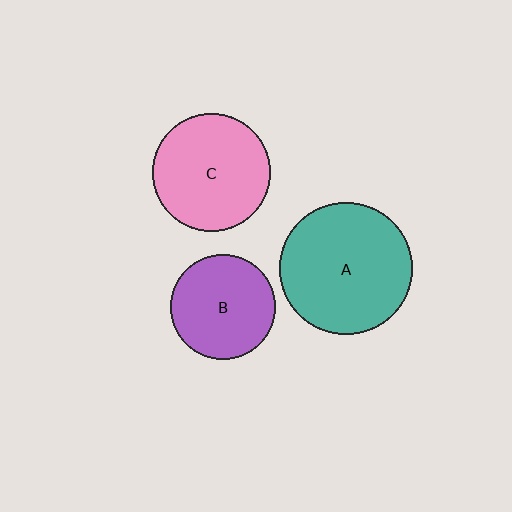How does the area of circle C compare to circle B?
Approximately 1.3 times.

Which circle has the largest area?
Circle A (teal).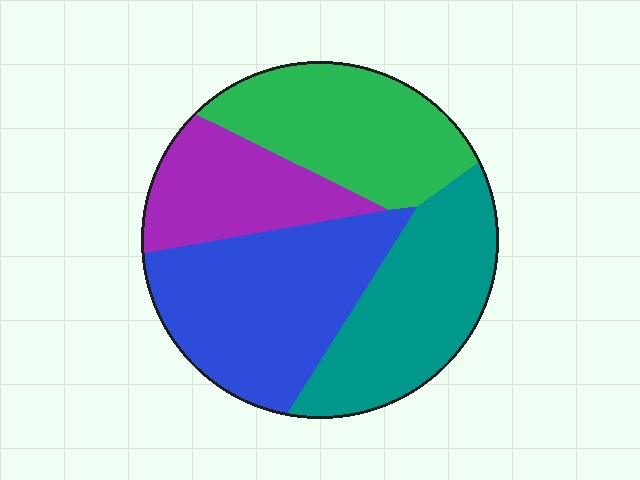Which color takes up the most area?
Blue, at roughly 30%.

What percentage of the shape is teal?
Teal takes up between a quarter and a half of the shape.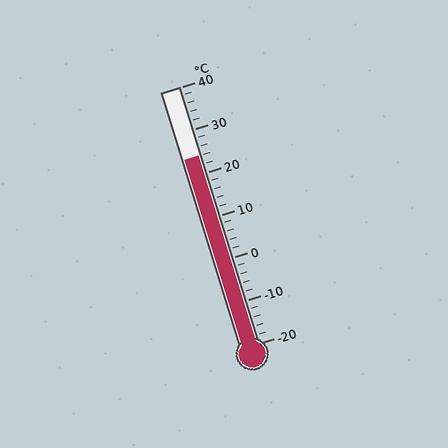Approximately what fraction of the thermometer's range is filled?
The thermometer is filled to approximately 75% of its range.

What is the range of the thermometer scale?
The thermometer scale ranges from -20°C to 40°C.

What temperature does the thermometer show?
The thermometer shows approximately 24°C.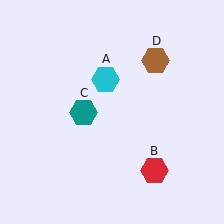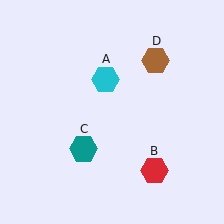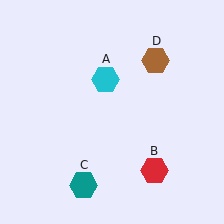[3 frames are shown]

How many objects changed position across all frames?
1 object changed position: teal hexagon (object C).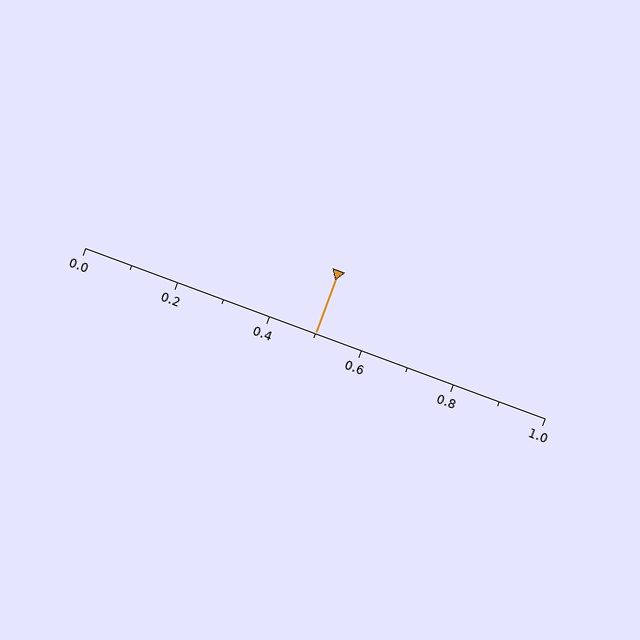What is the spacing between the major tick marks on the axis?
The major ticks are spaced 0.2 apart.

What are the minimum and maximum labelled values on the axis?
The axis runs from 0.0 to 1.0.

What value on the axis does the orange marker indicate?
The marker indicates approximately 0.5.